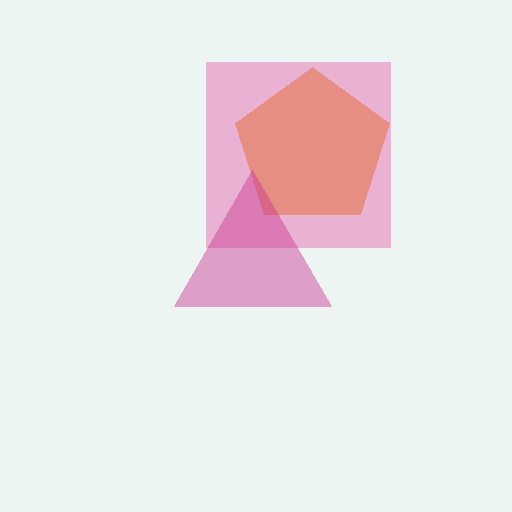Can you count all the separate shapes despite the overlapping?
Yes, there are 3 separate shapes.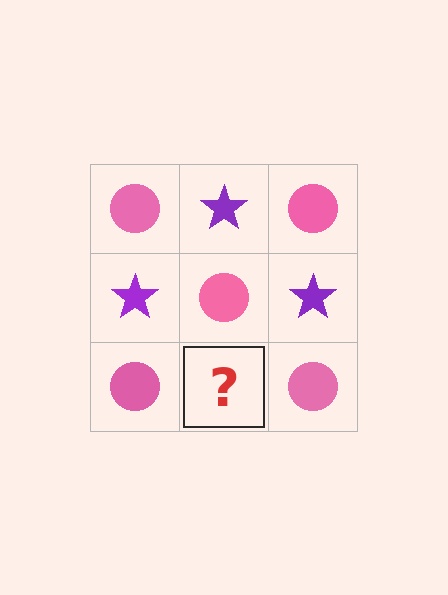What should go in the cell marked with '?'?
The missing cell should contain a purple star.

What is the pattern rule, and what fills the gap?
The rule is that it alternates pink circle and purple star in a checkerboard pattern. The gap should be filled with a purple star.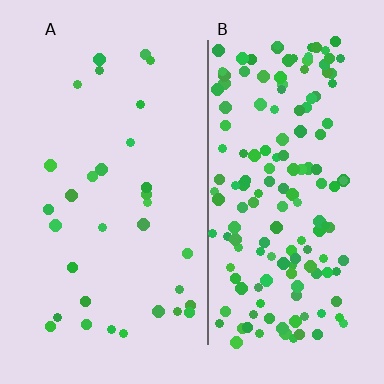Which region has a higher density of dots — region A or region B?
B (the right).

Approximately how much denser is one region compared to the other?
Approximately 4.9× — region B over region A.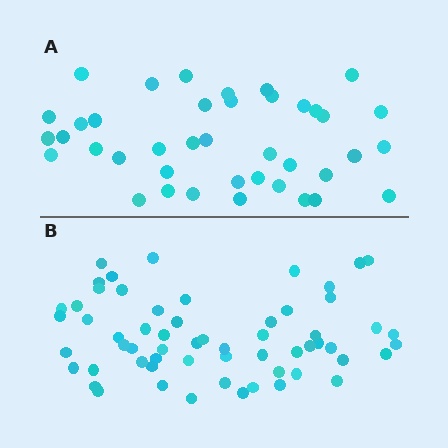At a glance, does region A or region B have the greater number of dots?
Region B (the bottom region) has more dots.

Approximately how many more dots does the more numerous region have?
Region B has approximately 20 more dots than region A.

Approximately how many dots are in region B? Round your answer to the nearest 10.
About 60 dots.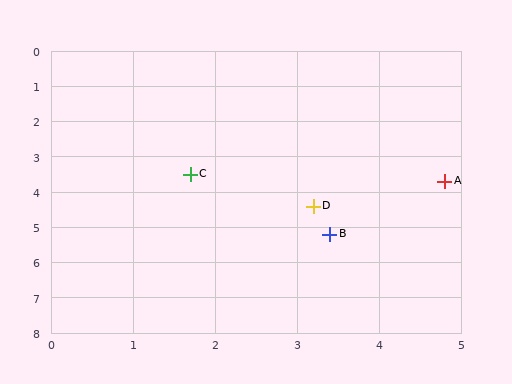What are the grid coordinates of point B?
Point B is at approximately (3.4, 5.2).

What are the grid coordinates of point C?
Point C is at approximately (1.7, 3.5).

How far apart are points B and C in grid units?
Points B and C are about 2.4 grid units apart.